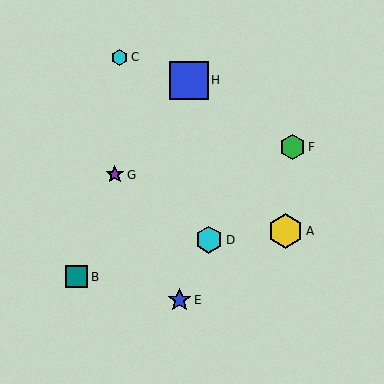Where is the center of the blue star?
The center of the blue star is at (179, 300).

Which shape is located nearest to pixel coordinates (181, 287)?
The blue star (labeled E) at (179, 300) is nearest to that location.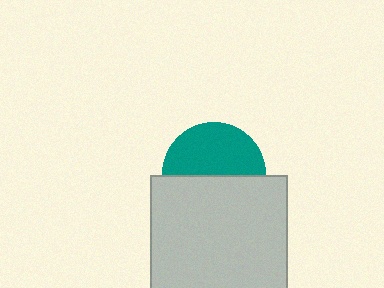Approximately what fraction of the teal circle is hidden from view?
Roughly 49% of the teal circle is hidden behind the light gray square.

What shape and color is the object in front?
The object in front is a light gray square.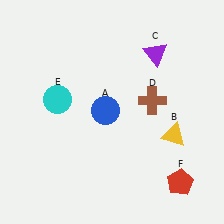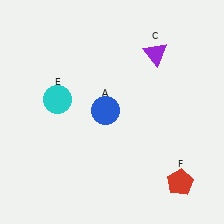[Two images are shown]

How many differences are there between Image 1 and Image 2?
There are 2 differences between the two images.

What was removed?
The yellow triangle (B), the brown cross (D) were removed in Image 2.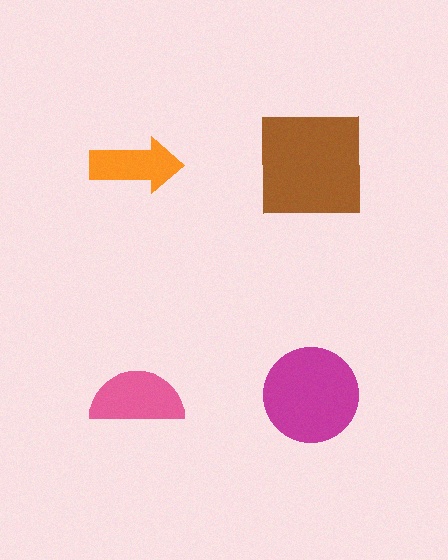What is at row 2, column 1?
A pink semicircle.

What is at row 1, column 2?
A brown square.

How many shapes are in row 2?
2 shapes.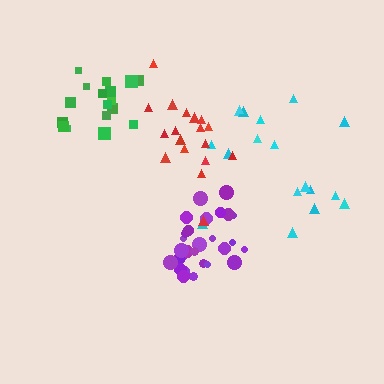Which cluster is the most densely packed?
Purple.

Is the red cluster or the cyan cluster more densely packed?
Red.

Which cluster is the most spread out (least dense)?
Cyan.